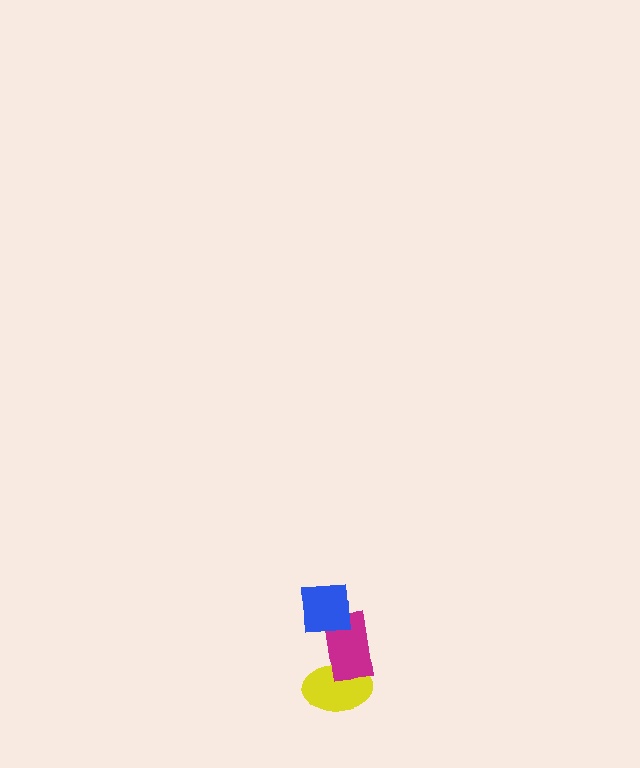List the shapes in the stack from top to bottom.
From top to bottom: the blue square, the magenta rectangle, the yellow ellipse.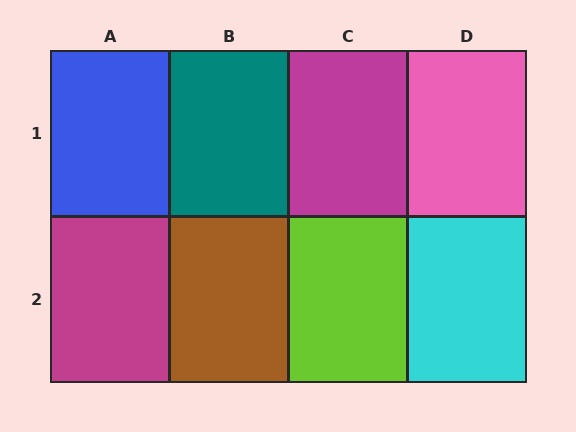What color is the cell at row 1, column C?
Magenta.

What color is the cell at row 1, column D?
Pink.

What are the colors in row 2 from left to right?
Magenta, brown, lime, cyan.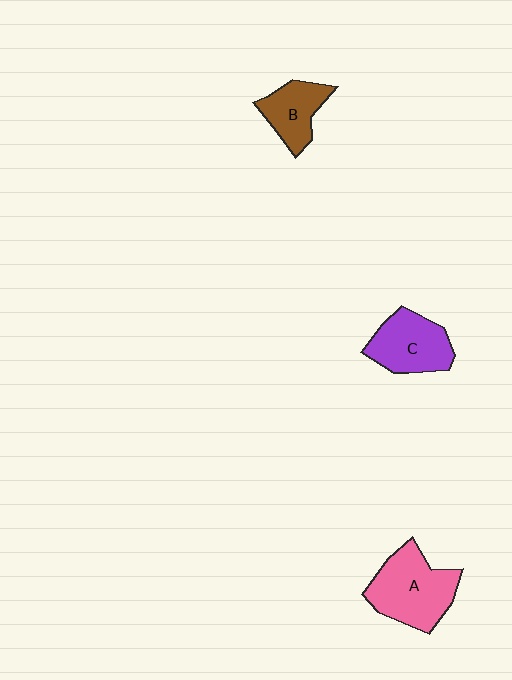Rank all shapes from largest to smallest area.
From largest to smallest: A (pink), C (purple), B (brown).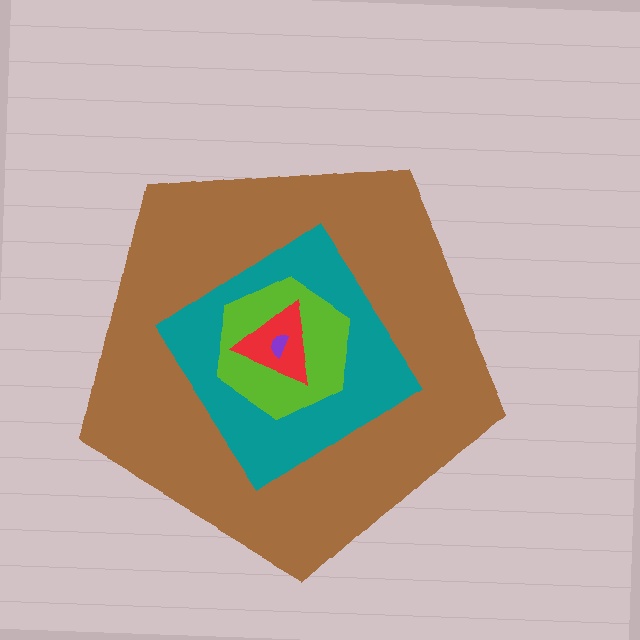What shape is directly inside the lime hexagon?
The red triangle.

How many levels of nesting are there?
5.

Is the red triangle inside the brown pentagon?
Yes.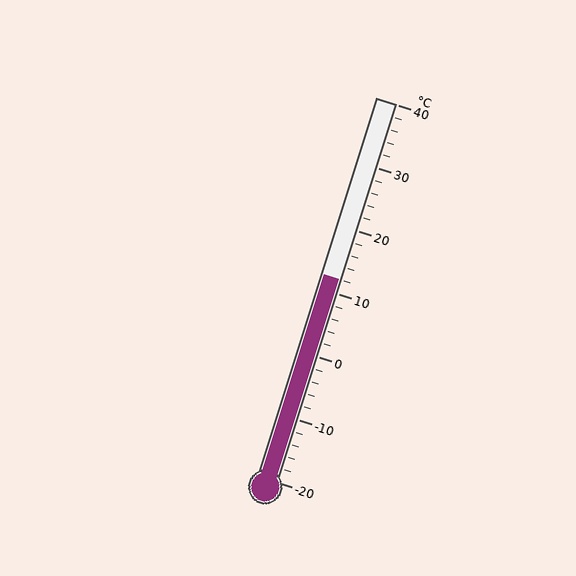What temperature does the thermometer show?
The thermometer shows approximately 12°C.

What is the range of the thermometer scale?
The thermometer scale ranges from -20°C to 40°C.